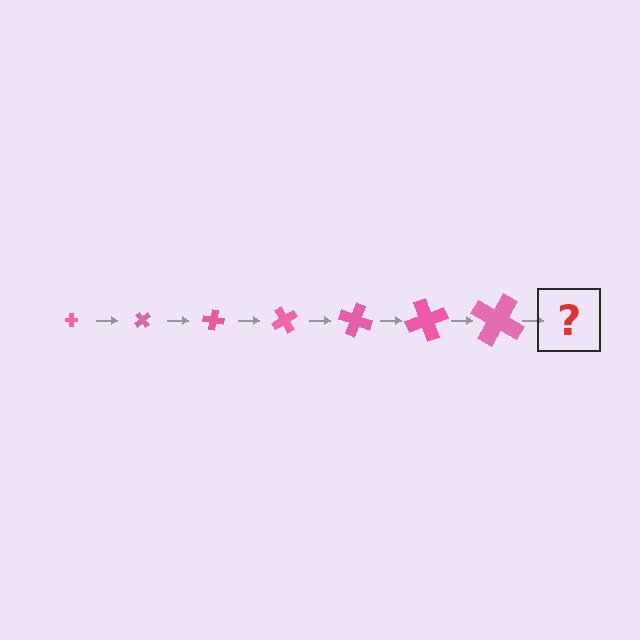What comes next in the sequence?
The next element should be a cross, larger than the previous one and rotated 350 degrees from the start.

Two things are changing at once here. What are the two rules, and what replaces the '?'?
The two rules are that the cross grows larger each step and it rotates 50 degrees each step. The '?' should be a cross, larger than the previous one and rotated 350 degrees from the start.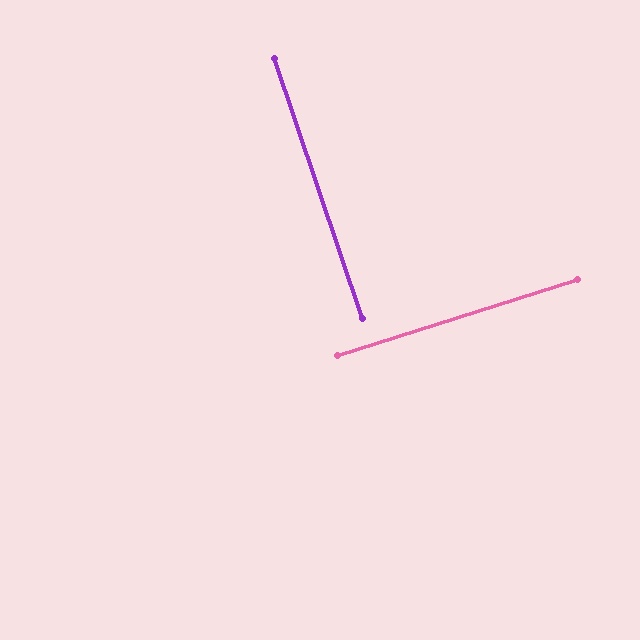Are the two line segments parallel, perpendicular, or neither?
Perpendicular — they meet at approximately 89°.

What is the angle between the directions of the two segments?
Approximately 89 degrees.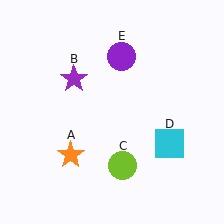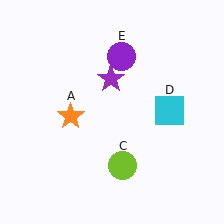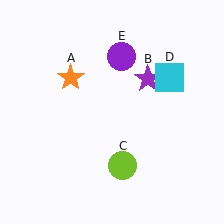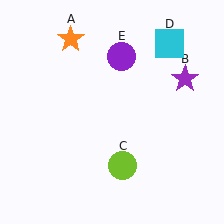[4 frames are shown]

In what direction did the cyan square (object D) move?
The cyan square (object D) moved up.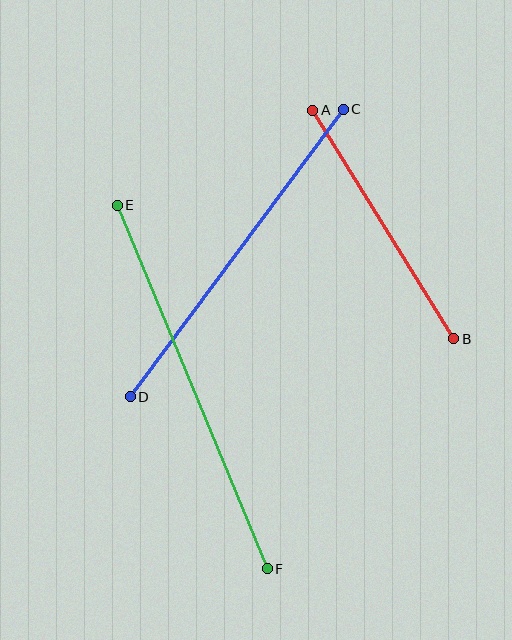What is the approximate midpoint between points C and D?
The midpoint is at approximately (237, 253) pixels.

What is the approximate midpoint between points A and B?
The midpoint is at approximately (383, 224) pixels.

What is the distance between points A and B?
The distance is approximately 268 pixels.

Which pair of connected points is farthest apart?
Points E and F are farthest apart.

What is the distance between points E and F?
The distance is approximately 393 pixels.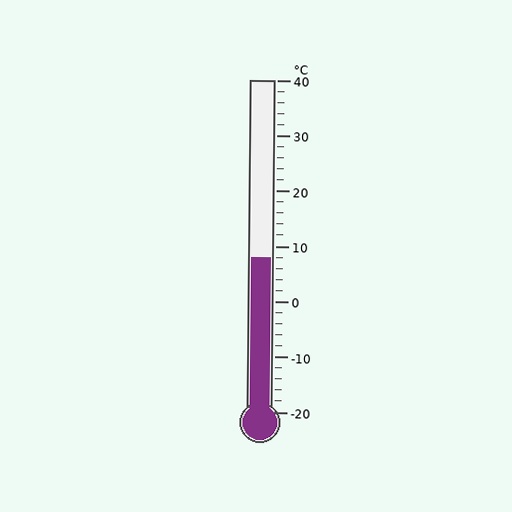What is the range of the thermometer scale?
The thermometer scale ranges from -20°C to 40°C.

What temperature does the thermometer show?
The thermometer shows approximately 8°C.